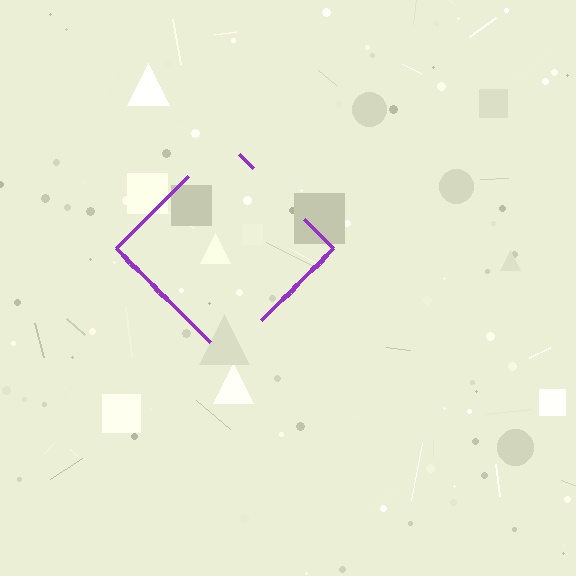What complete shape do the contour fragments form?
The contour fragments form a diamond.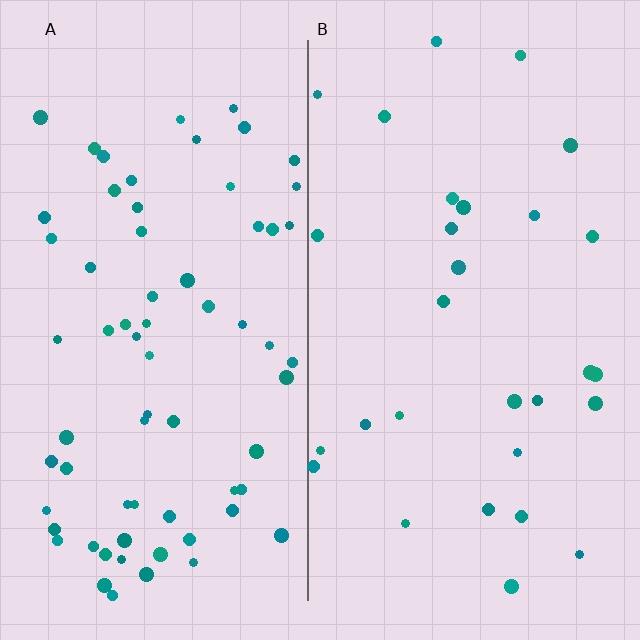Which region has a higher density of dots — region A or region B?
A (the left).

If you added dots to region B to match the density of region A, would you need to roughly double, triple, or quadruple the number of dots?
Approximately double.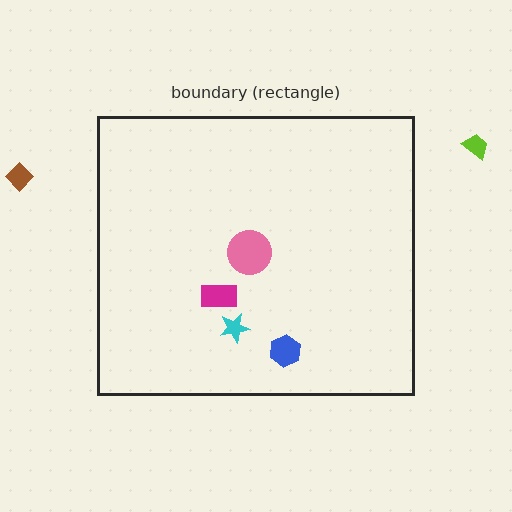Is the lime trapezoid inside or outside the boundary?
Outside.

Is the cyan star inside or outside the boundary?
Inside.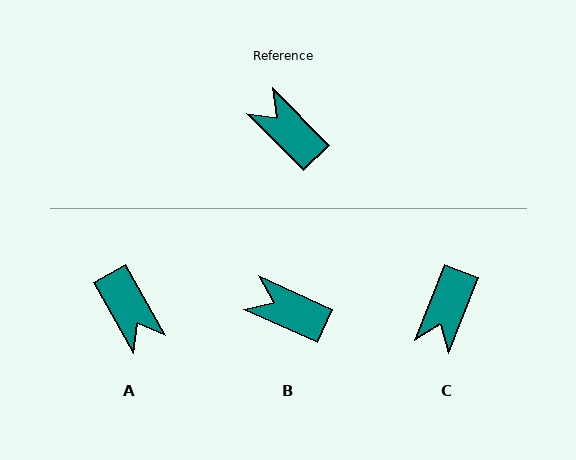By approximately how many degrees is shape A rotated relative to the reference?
Approximately 164 degrees counter-clockwise.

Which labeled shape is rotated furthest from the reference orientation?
A, about 164 degrees away.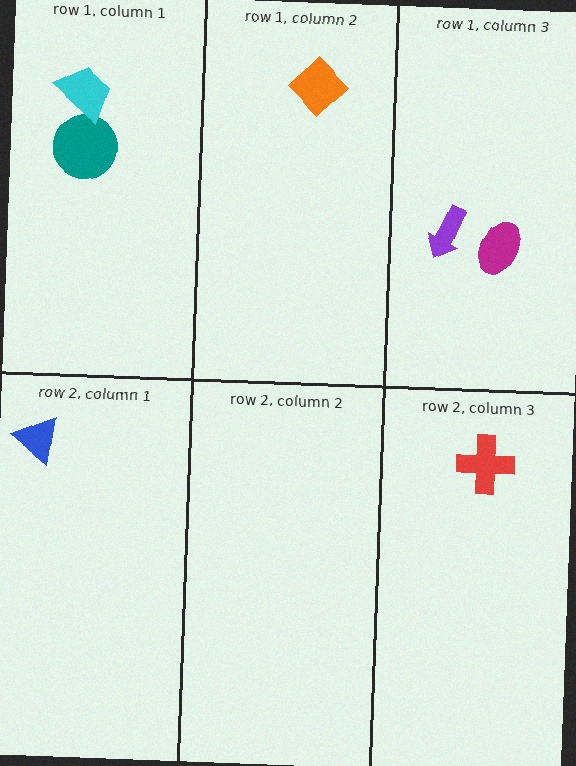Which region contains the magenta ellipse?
The row 1, column 3 region.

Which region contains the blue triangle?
The row 2, column 1 region.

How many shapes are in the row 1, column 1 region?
2.